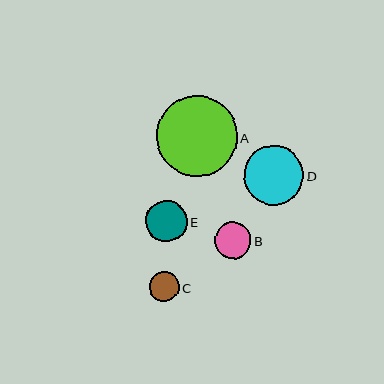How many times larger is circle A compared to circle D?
Circle A is approximately 1.4 times the size of circle D.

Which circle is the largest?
Circle A is the largest with a size of approximately 81 pixels.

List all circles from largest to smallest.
From largest to smallest: A, D, E, B, C.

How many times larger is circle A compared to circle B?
Circle A is approximately 2.2 times the size of circle B.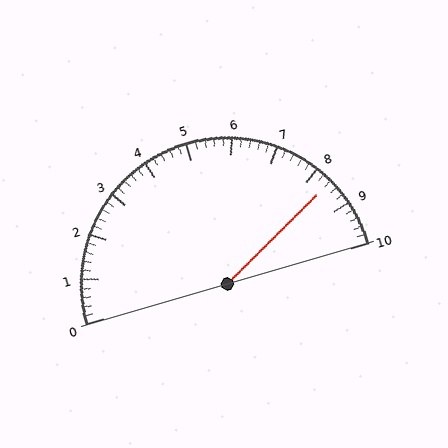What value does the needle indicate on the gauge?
The needle indicates approximately 8.4.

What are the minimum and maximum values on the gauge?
The gauge ranges from 0 to 10.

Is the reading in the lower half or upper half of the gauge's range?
The reading is in the upper half of the range (0 to 10).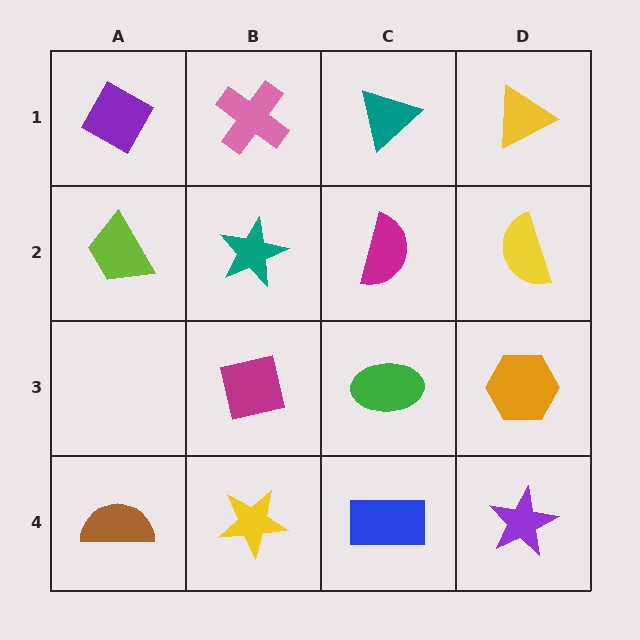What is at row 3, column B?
A magenta square.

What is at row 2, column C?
A magenta semicircle.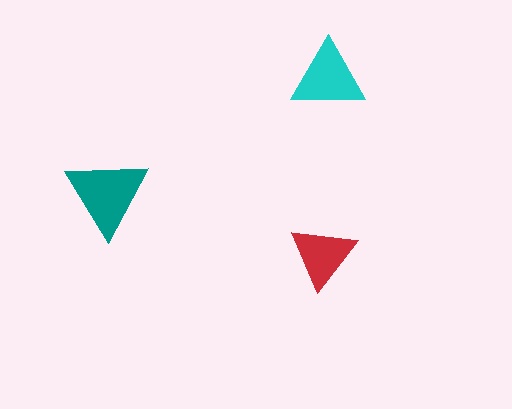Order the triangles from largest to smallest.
the teal one, the cyan one, the red one.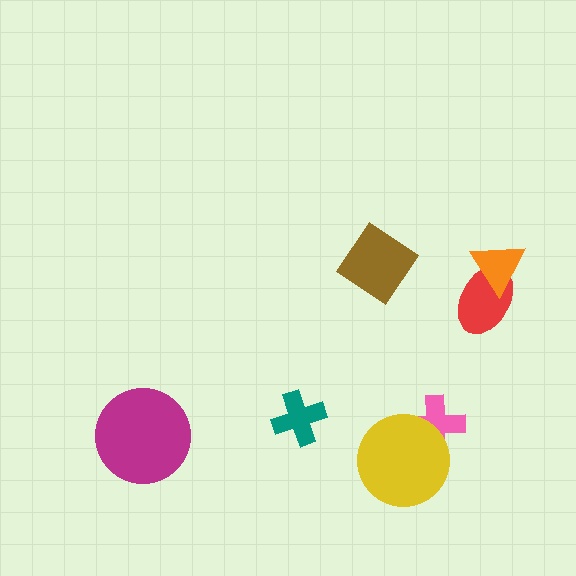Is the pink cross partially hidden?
Yes, it is partially covered by another shape.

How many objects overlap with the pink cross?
1 object overlaps with the pink cross.